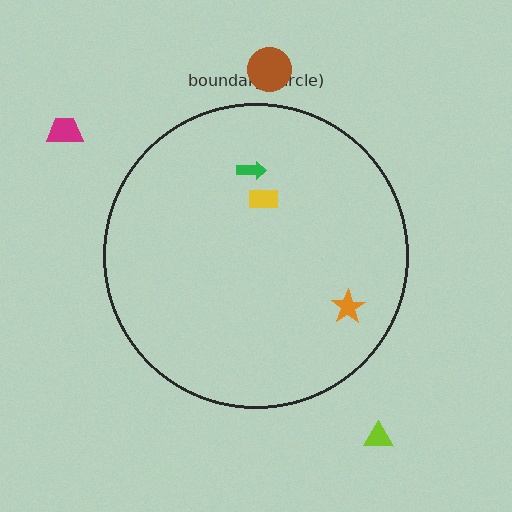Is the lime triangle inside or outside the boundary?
Outside.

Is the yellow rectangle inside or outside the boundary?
Inside.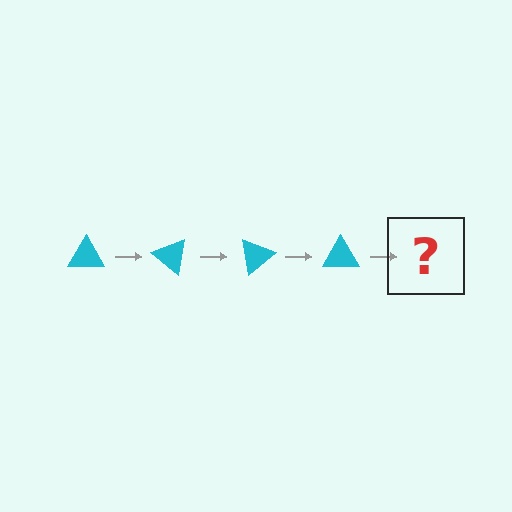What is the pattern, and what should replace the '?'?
The pattern is that the triangle rotates 40 degrees each step. The '?' should be a cyan triangle rotated 160 degrees.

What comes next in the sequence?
The next element should be a cyan triangle rotated 160 degrees.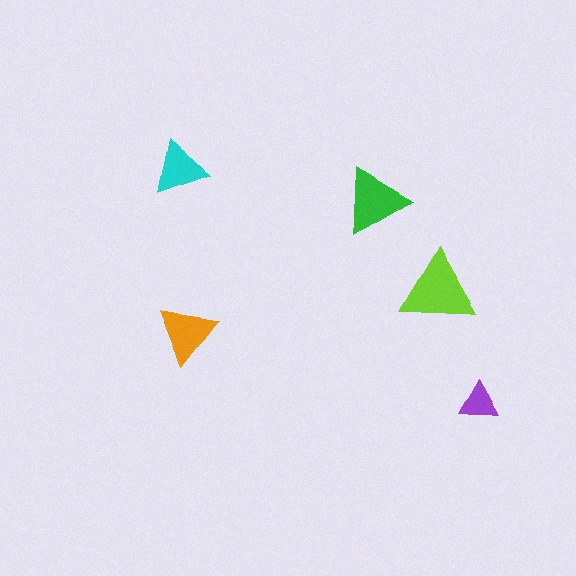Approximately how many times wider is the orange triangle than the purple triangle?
About 1.5 times wider.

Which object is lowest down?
The purple triangle is bottommost.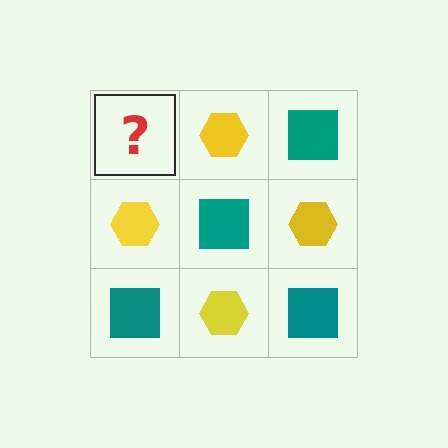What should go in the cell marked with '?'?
The missing cell should contain a teal square.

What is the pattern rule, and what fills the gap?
The rule is that it alternates teal square and yellow hexagon in a checkerboard pattern. The gap should be filled with a teal square.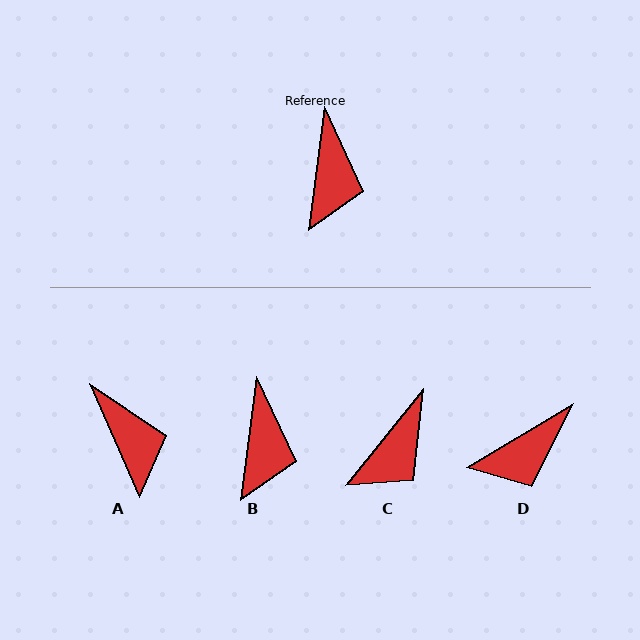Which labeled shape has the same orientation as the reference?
B.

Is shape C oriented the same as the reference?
No, it is off by about 31 degrees.